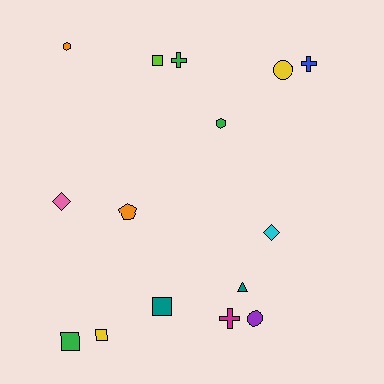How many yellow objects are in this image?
There are 2 yellow objects.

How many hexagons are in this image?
There are 2 hexagons.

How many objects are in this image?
There are 15 objects.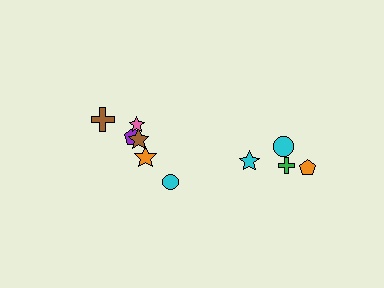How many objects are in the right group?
There are 4 objects.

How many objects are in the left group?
There are 6 objects.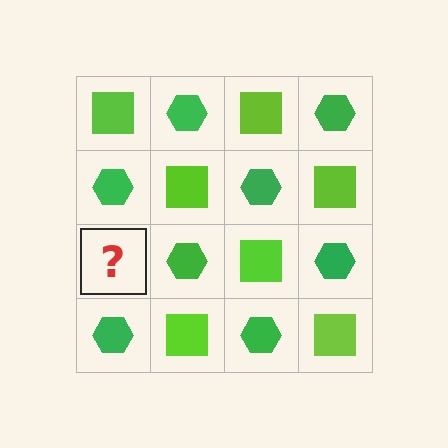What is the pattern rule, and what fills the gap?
The rule is that it alternates lime square and green hexagon in a checkerboard pattern. The gap should be filled with a lime square.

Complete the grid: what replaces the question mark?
The question mark should be replaced with a lime square.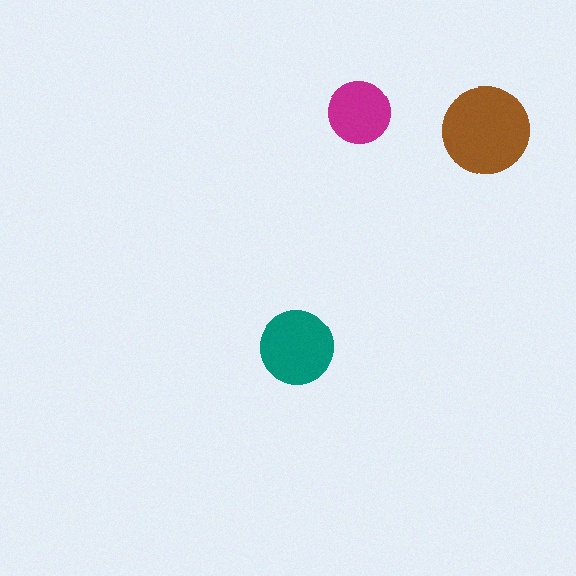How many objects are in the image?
There are 3 objects in the image.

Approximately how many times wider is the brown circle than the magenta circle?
About 1.5 times wider.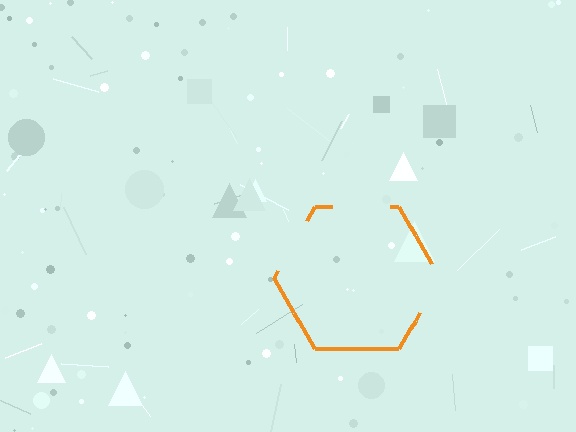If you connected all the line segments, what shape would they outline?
They would outline a hexagon.